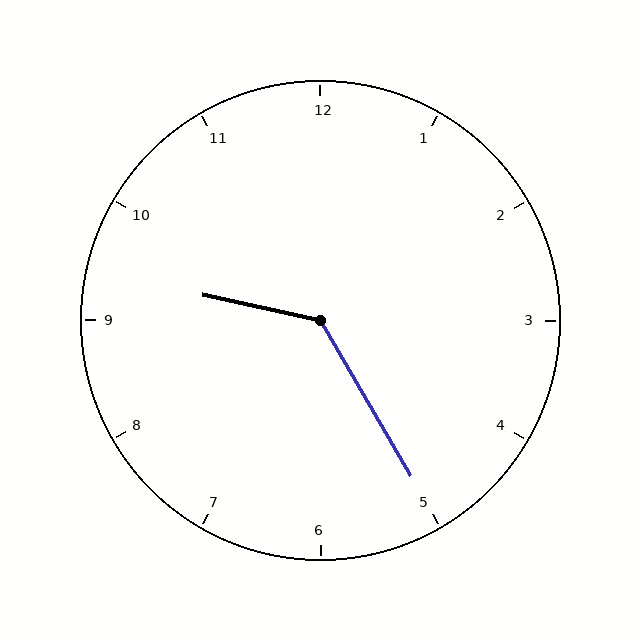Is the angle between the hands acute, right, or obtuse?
It is obtuse.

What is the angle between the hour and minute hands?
Approximately 132 degrees.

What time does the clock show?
9:25.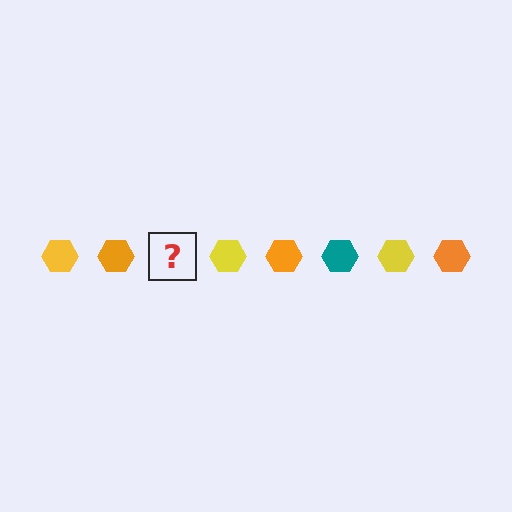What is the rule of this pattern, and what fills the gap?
The rule is that the pattern cycles through yellow, orange, teal hexagons. The gap should be filled with a teal hexagon.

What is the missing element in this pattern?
The missing element is a teal hexagon.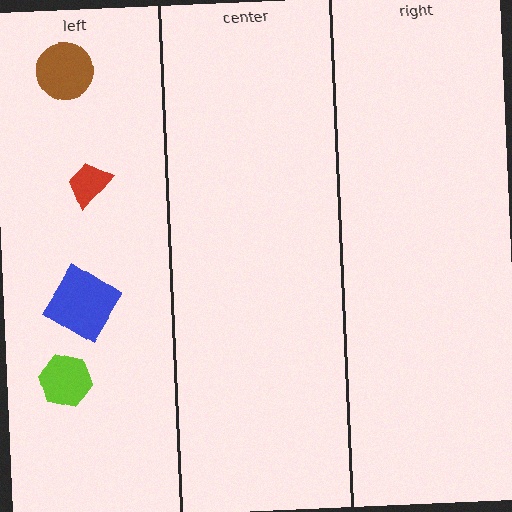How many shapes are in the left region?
4.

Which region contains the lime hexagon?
The left region.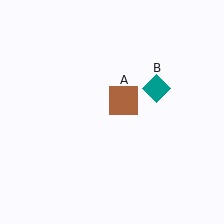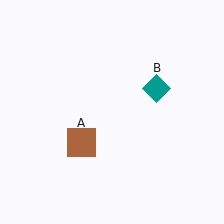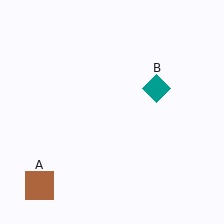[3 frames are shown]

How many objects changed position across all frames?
1 object changed position: brown square (object A).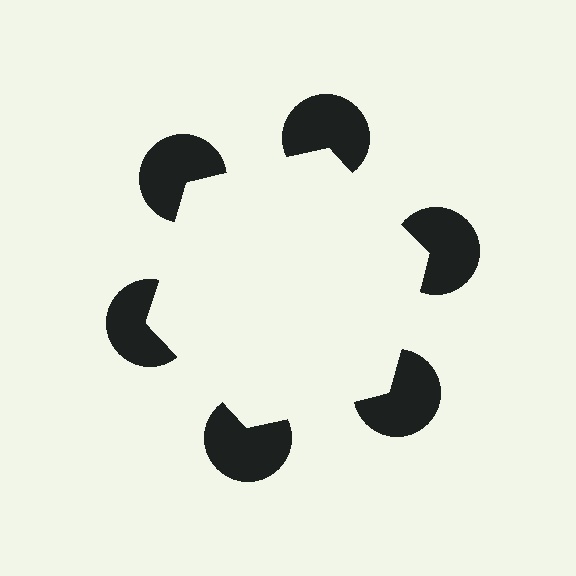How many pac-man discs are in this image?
There are 6 — one at each vertex of the illusory hexagon.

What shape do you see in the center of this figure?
An illusory hexagon — its edges are inferred from the aligned wedge cuts in the pac-man discs, not physically drawn.